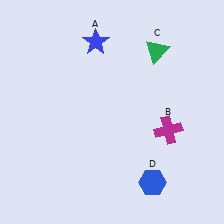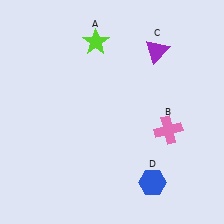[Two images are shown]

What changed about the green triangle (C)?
In Image 1, C is green. In Image 2, it changed to purple.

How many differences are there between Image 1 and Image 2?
There are 3 differences between the two images.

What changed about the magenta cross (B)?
In Image 1, B is magenta. In Image 2, it changed to pink.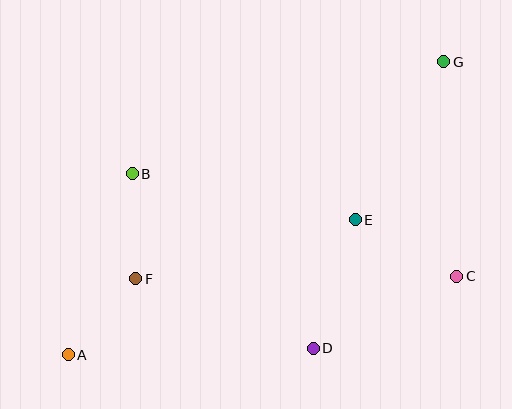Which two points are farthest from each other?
Points A and G are farthest from each other.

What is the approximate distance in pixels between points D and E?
The distance between D and E is approximately 135 pixels.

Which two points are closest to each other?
Points A and F are closest to each other.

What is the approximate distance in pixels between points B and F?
The distance between B and F is approximately 105 pixels.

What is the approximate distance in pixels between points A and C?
The distance between A and C is approximately 396 pixels.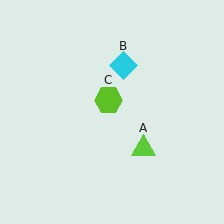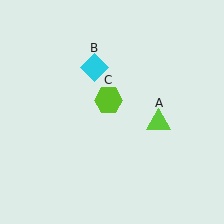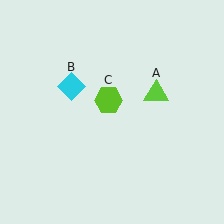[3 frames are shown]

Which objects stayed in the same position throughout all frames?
Lime hexagon (object C) remained stationary.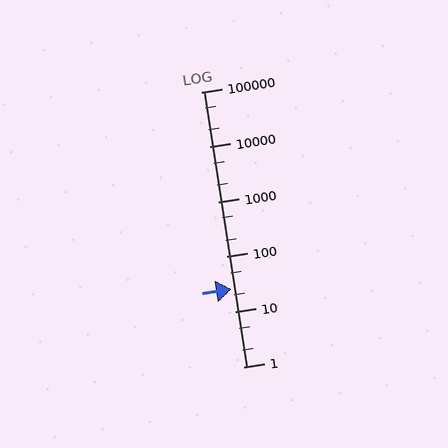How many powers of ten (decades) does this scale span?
The scale spans 5 decades, from 1 to 100000.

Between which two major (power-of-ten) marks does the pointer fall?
The pointer is between 10 and 100.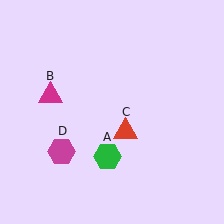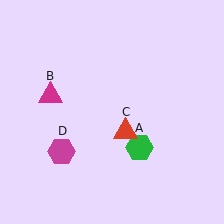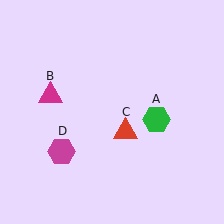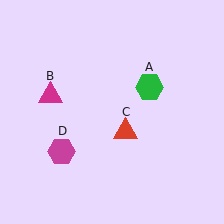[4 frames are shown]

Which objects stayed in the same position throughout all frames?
Magenta triangle (object B) and red triangle (object C) and magenta hexagon (object D) remained stationary.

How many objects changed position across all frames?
1 object changed position: green hexagon (object A).